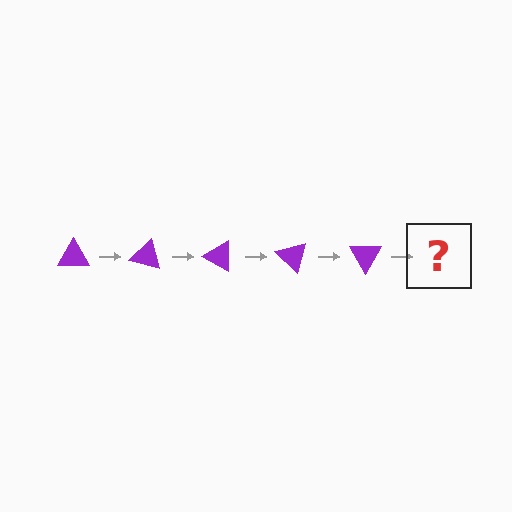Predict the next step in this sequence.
The next step is a purple triangle rotated 75 degrees.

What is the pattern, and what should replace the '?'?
The pattern is that the triangle rotates 15 degrees each step. The '?' should be a purple triangle rotated 75 degrees.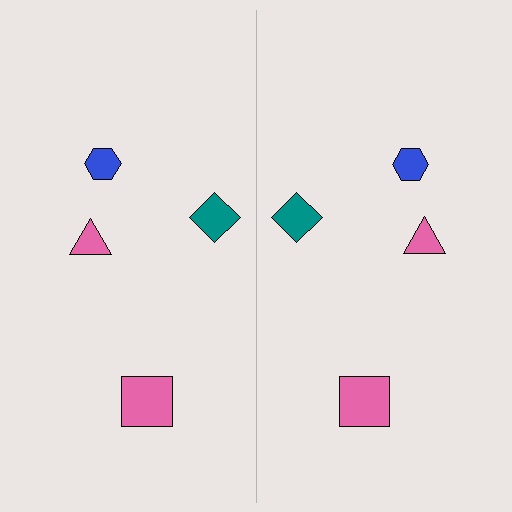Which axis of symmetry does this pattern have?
The pattern has a vertical axis of symmetry running through the center of the image.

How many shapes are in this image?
There are 8 shapes in this image.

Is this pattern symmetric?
Yes, this pattern has bilateral (reflection) symmetry.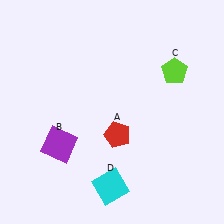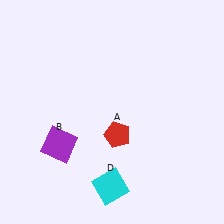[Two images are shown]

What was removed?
The lime pentagon (C) was removed in Image 2.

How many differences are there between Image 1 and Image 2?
There is 1 difference between the two images.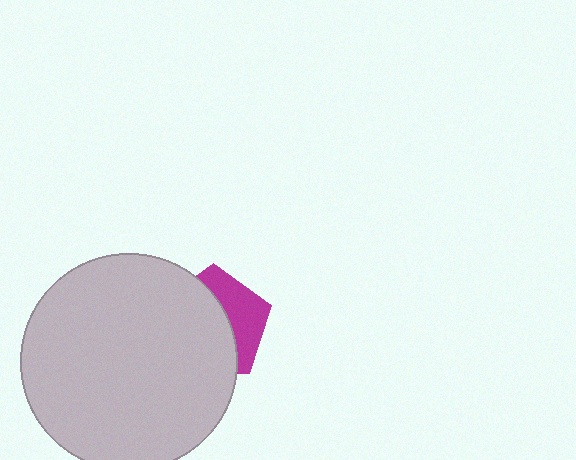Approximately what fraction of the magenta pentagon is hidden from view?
Roughly 63% of the magenta pentagon is hidden behind the light gray circle.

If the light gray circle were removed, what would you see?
You would see the complete magenta pentagon.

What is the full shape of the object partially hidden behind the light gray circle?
The partially hidden object is a magenta pentagon.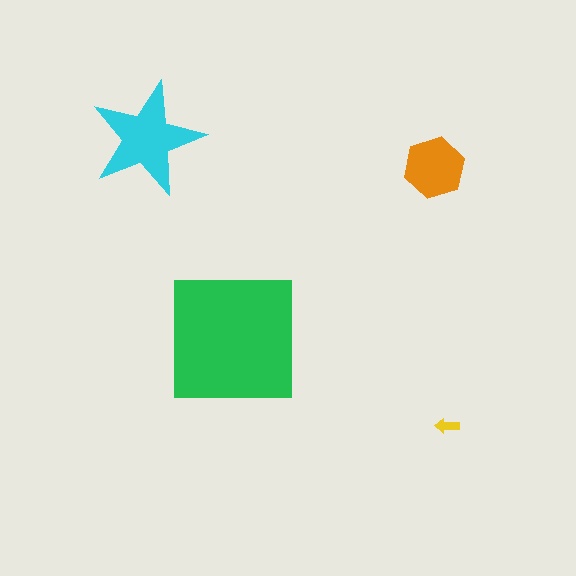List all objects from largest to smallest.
The green square, the cyan star, the orange hexagon, the yellow arrow.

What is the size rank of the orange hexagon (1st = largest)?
3rd.